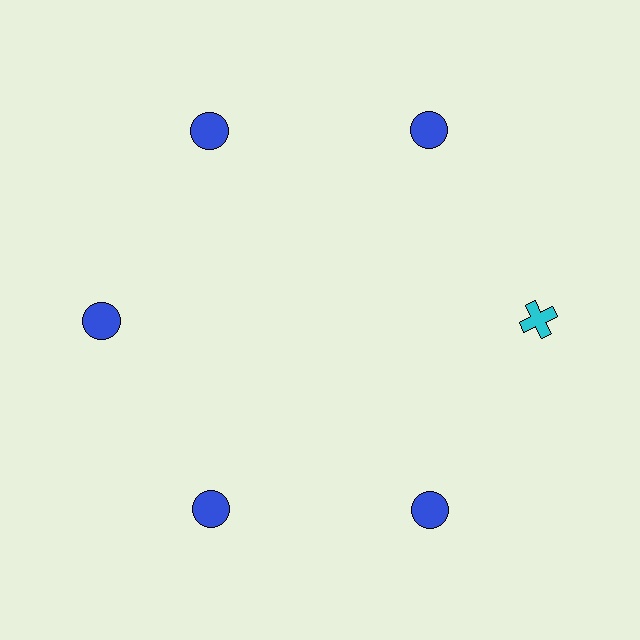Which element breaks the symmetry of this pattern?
The cyan cross at roughly the 3 o'clock position breaks the symmetry. All other shapes are blue circles.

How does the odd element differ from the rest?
It differs in both color (cyan instead of blue) and shape (cross instead of circle).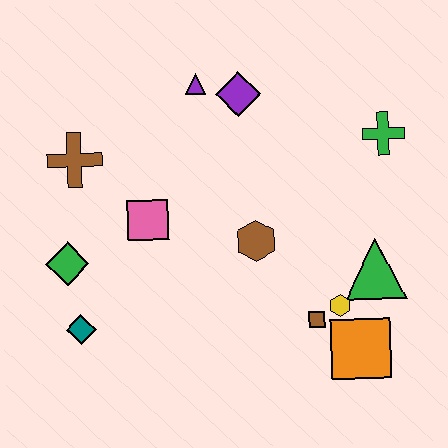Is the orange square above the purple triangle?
No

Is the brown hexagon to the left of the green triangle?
Yes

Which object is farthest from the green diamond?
The green cross is farthest from the green diamond.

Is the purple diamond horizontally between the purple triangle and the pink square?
No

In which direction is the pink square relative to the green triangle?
The pink square is to the left of the green triangle.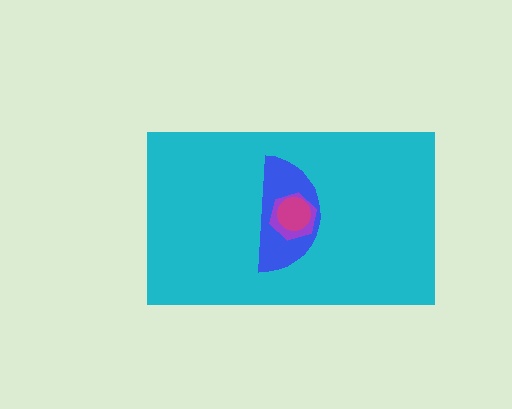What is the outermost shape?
The cyan rectangle.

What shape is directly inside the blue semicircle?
The purple hexagon.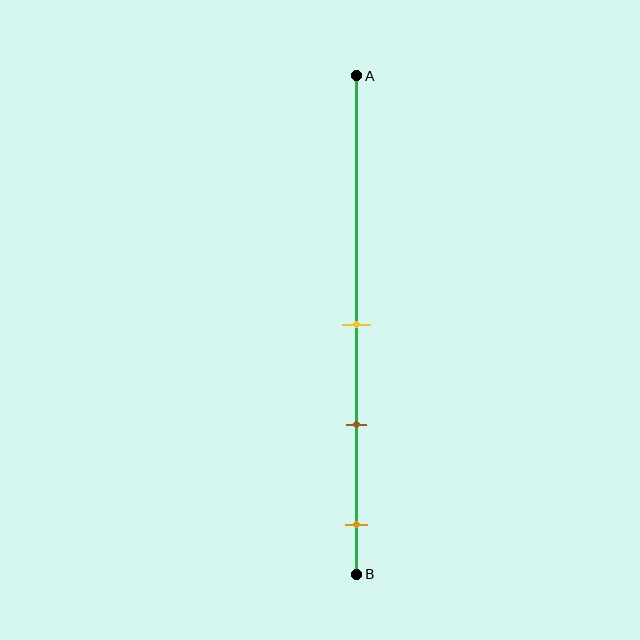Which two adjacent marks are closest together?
The yellow and brown marks are the closest adjacent pair.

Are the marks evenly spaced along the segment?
Yes, the marks are approximately evenly spaced.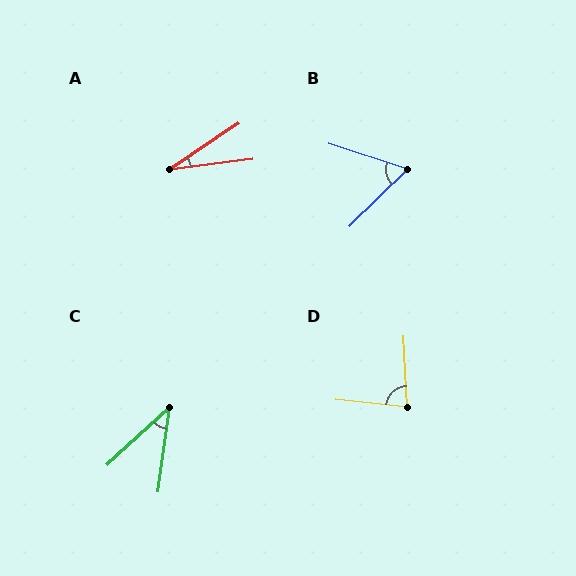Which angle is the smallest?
A, at approximately 26 degrees.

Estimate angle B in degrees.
Approximately 62 degrees.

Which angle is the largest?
D, at approximately 81 degrees.